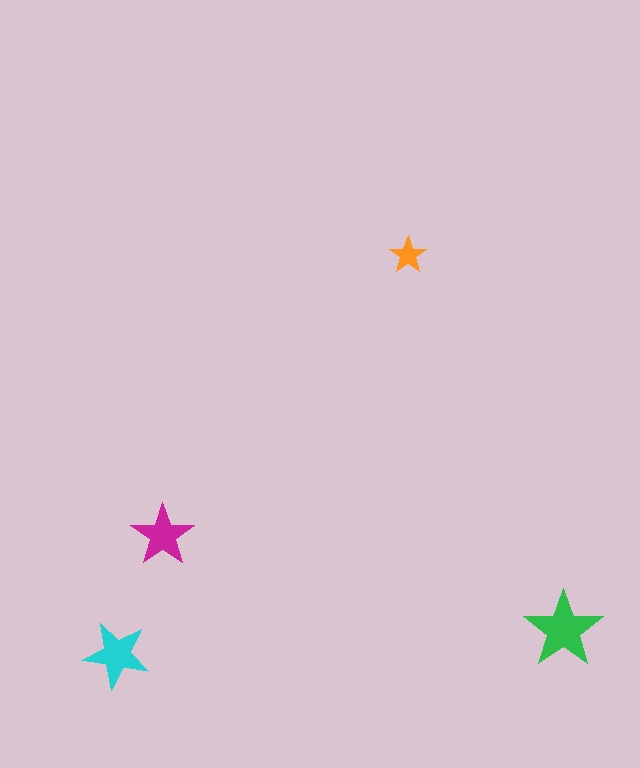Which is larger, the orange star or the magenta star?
The magenta one.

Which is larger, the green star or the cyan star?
The green one.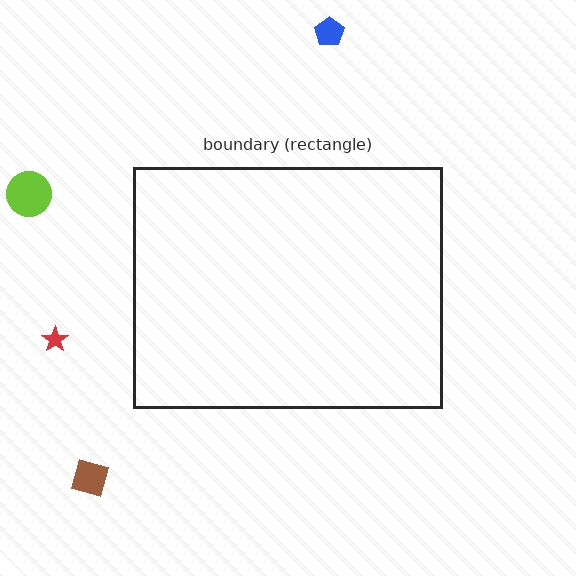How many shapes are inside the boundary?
0 inside, 4 outside.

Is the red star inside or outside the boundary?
Outside.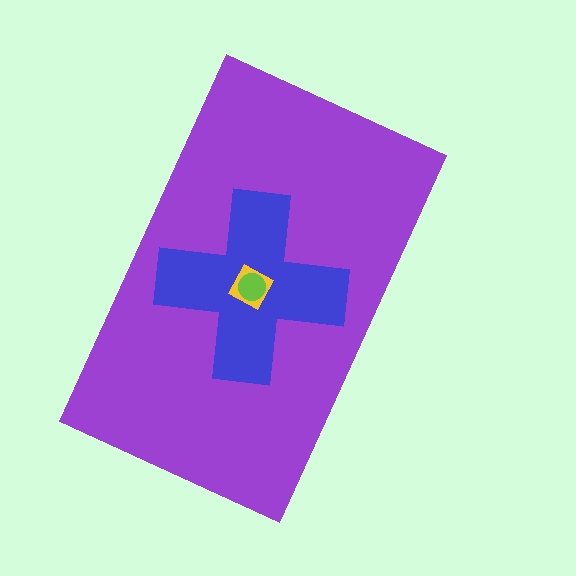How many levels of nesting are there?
4.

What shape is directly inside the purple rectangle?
The blue cross.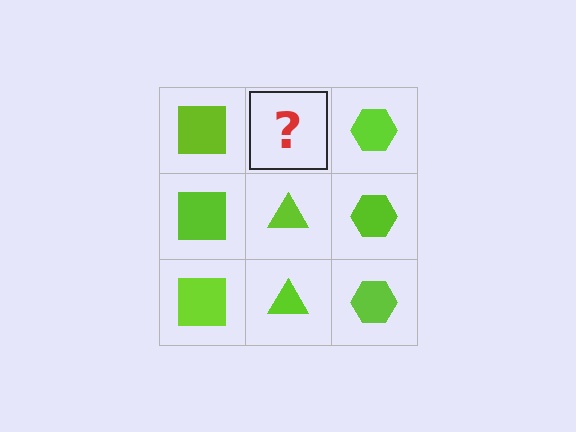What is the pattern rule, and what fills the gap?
The rule is that each column has a consistent shape. The gap should be filled with a lime triangle.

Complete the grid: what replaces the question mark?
The question mark should be replaced with a lime triangle.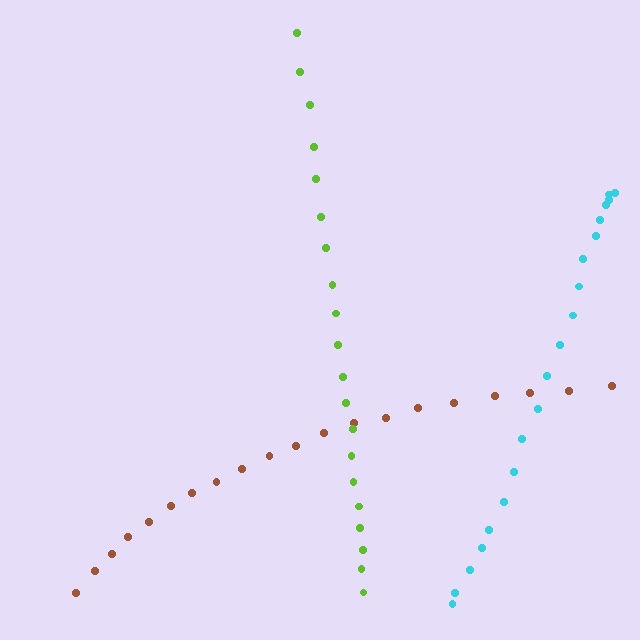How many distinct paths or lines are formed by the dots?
There are 3 distinct paths.